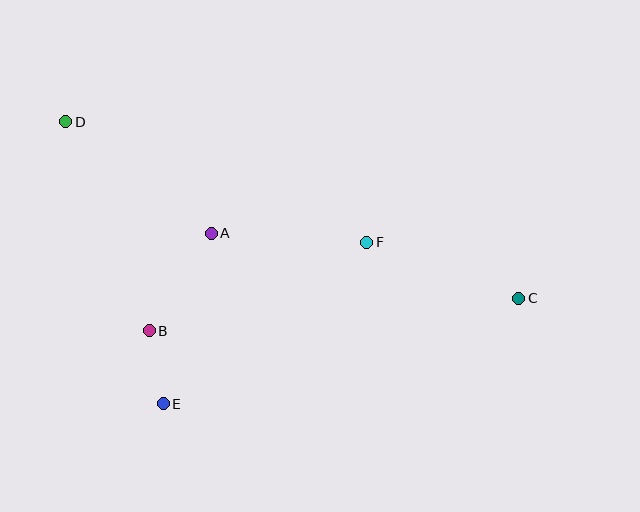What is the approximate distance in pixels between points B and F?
The distance between B and F is approximately 235 pixels.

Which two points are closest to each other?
Points B and E are closest to each other.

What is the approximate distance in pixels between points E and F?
The distance between E and F is approximately 260 pixels.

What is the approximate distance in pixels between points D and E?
The distance between D and E is approximately 298 pixels.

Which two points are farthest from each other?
Points C and D are farthest from each other.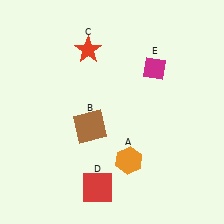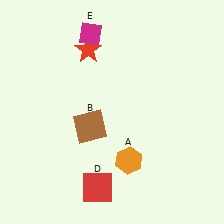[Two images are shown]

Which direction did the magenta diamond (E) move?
The magenta diamond (E) moved left.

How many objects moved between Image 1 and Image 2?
1 object moved between the two images.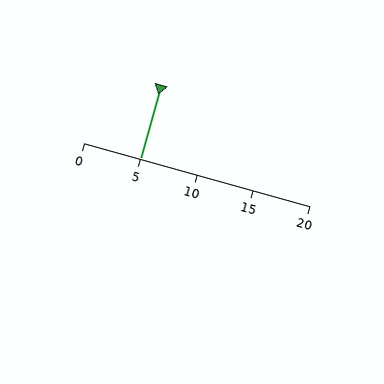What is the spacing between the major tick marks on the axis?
The major ticks are spaced 5 apart.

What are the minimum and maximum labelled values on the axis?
The axis runs from 0 to 20.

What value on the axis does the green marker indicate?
The marker indicates approximately 5.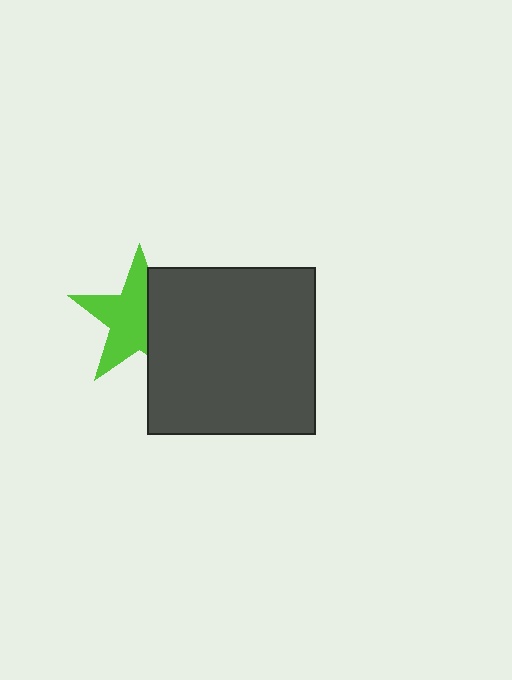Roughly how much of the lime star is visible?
About half of it is visible (roughly 62%).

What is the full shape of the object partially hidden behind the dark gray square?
The partially hidden object is a lime star.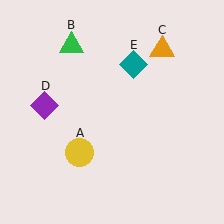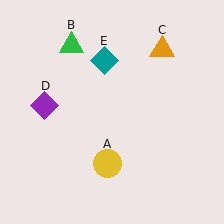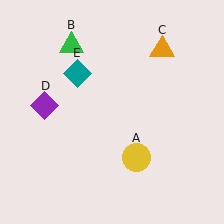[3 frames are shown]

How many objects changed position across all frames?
2 objects changed position: yellow circle (object A), teal diamond (object E).